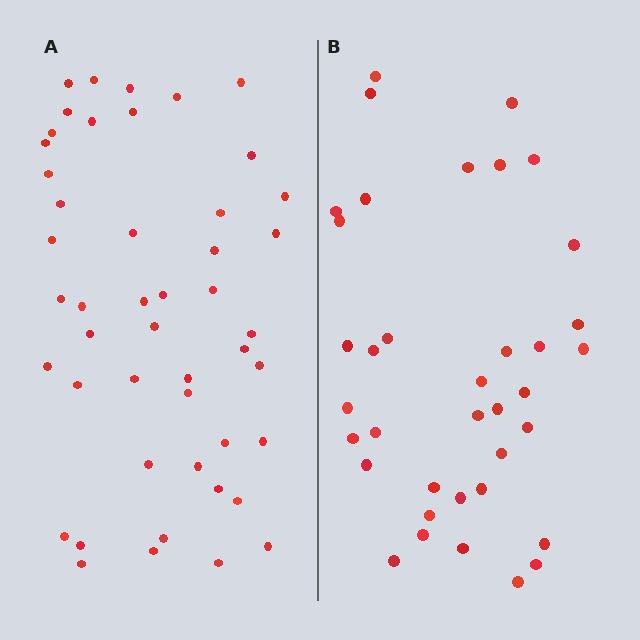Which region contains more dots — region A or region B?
Region A (the left region) has more dots.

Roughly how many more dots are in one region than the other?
Region A has roughly 10 or so more dots than region B.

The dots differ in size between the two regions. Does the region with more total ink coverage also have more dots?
No. Region B has more total ink coverage because its dots are larger, but region A actually contains more individual dots. Total area can be misleading — the number of items is what matters here.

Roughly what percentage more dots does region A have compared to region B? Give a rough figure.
About 25% more.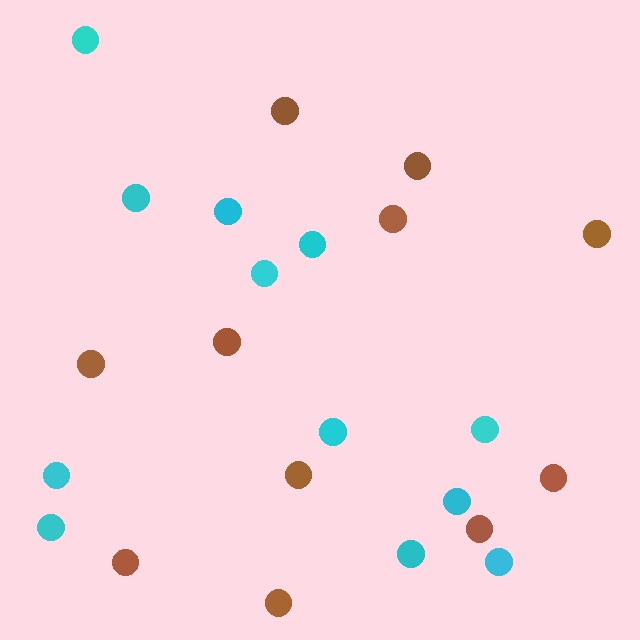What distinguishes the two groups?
There are 2 groups: one group of brown circles (11) and one group of cyan circles (12).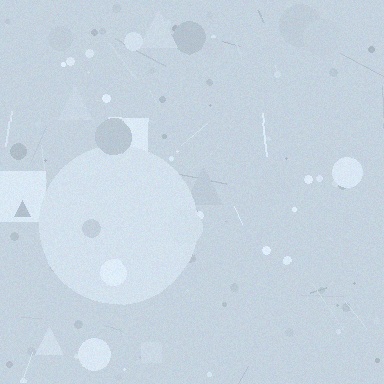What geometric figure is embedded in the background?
A circle is embedded in the background.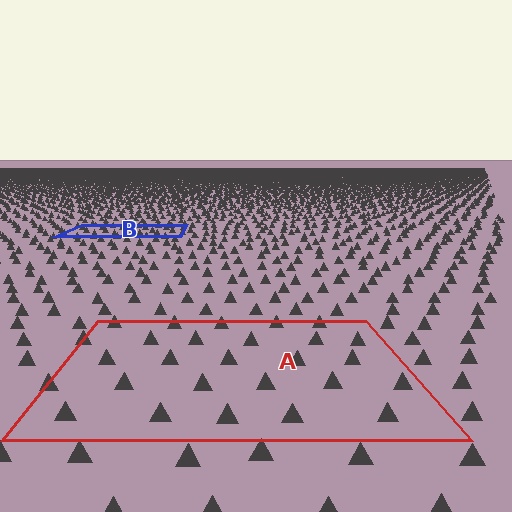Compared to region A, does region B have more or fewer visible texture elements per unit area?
Region B has more texture elements per unit area — they are packed more densely because it is farther away.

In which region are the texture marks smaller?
The texture marks are smaller in region B, because it is farther away.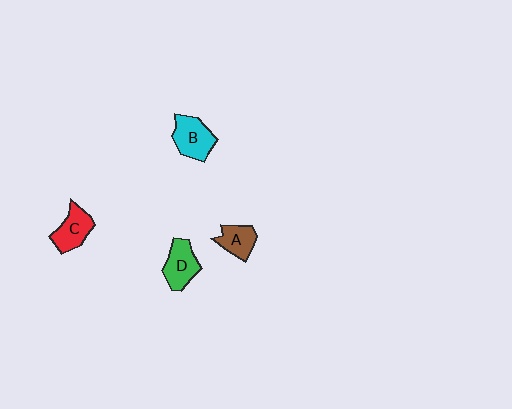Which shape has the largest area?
Shape B (cyan).